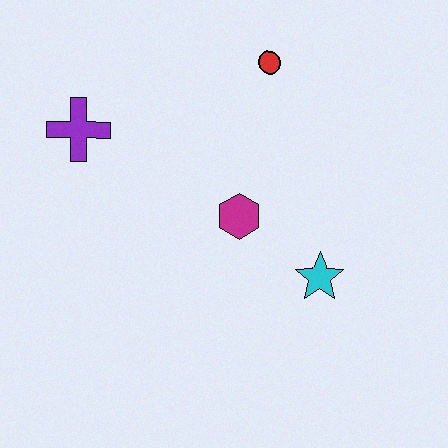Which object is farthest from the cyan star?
The purple cross is farthest from the cyan star.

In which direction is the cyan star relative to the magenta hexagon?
The cyan star is to the right of the magenta hexagon.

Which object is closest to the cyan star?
The magenta hexagon is closest to the cyan star.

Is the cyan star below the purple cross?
Yes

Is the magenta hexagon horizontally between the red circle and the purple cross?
Yes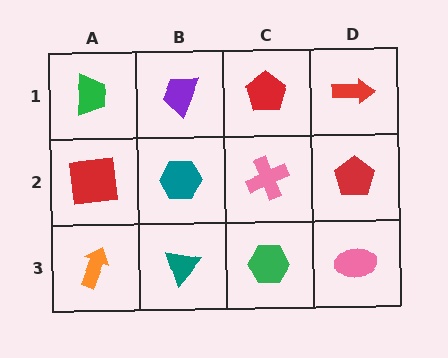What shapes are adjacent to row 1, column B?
A teal hexagon (row 2, column B), a green trapezoid (row 1, column A), a red pentagon (row 1, column C).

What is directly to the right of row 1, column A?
A purple trapezoid.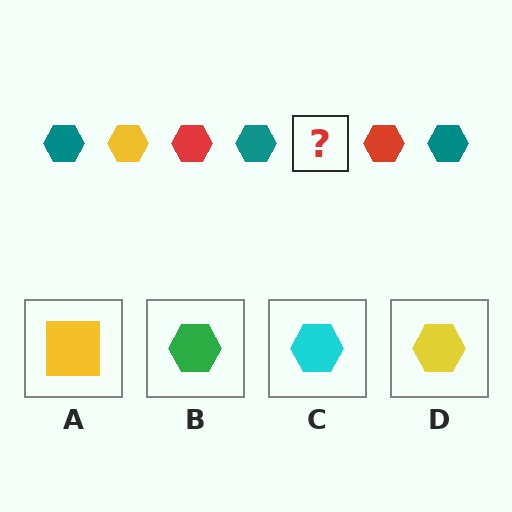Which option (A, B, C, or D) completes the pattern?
D.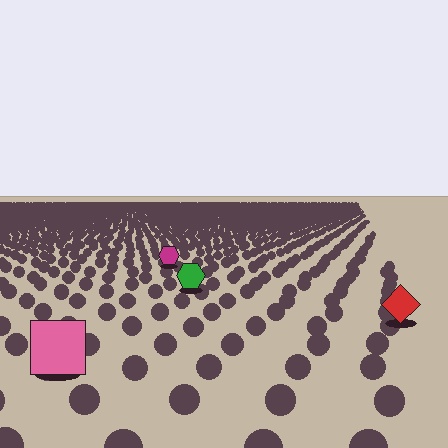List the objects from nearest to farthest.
From nearest to farthest: the pink square, the red diamond, the green hexagon, the magenta hexagon.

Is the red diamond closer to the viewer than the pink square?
No. The pink square is closer — you can tell from the texture gradient: the ground texture is coarser near it.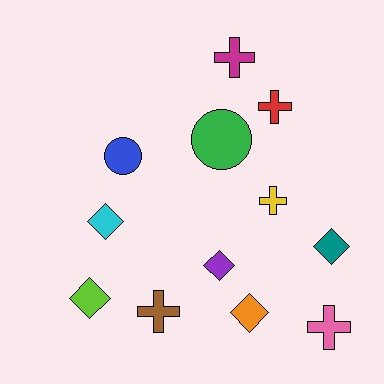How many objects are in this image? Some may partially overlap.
There are 12 objects.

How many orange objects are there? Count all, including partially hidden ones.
There is 1 orange object.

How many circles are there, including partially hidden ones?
There are 2 circles.